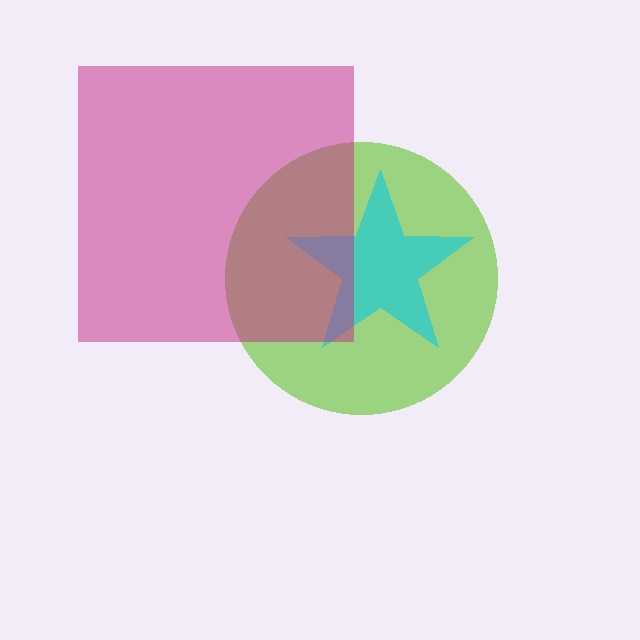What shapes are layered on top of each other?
The layered shapes are: a lime circle, a cyan star, a magenta square.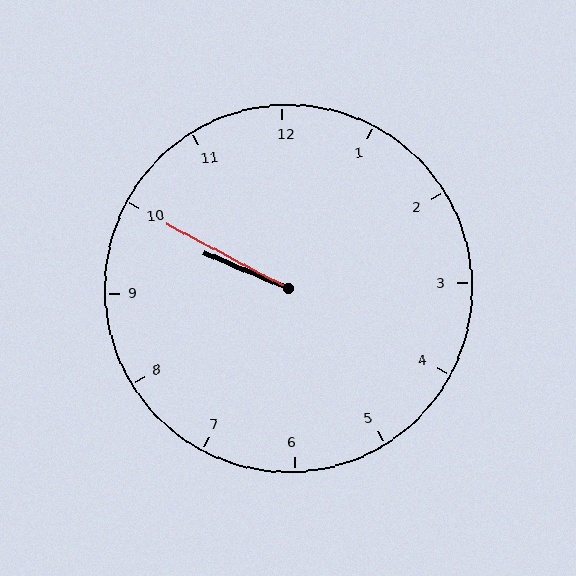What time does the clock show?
9:50.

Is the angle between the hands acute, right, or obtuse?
It is acute.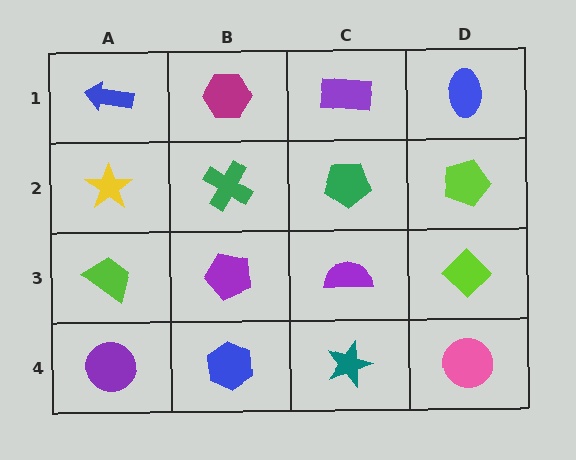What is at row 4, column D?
A pink circle.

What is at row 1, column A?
A blue arrow.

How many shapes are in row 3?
4 shapes.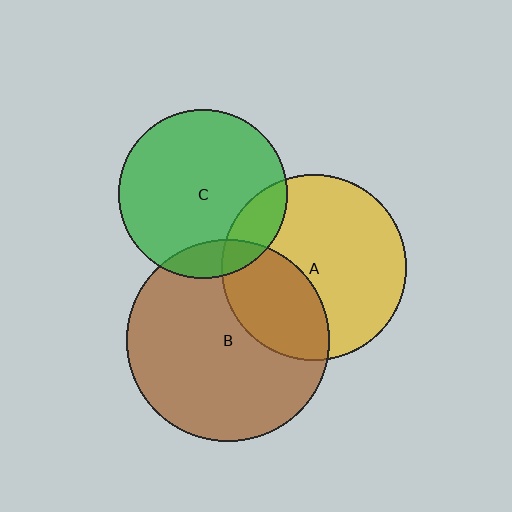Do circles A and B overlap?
Yes.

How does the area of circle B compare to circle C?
Approximately 1.4 times.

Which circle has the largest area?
Circle B (brown).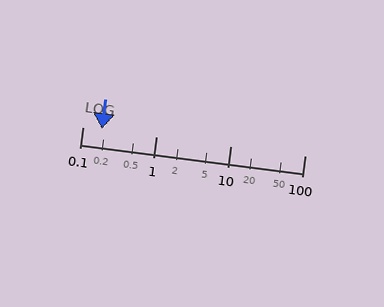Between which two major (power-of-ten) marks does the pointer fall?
The pointer is between 0.1 and 1.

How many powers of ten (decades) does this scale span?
The scale spans 3 decades, from 0.1 to 100.